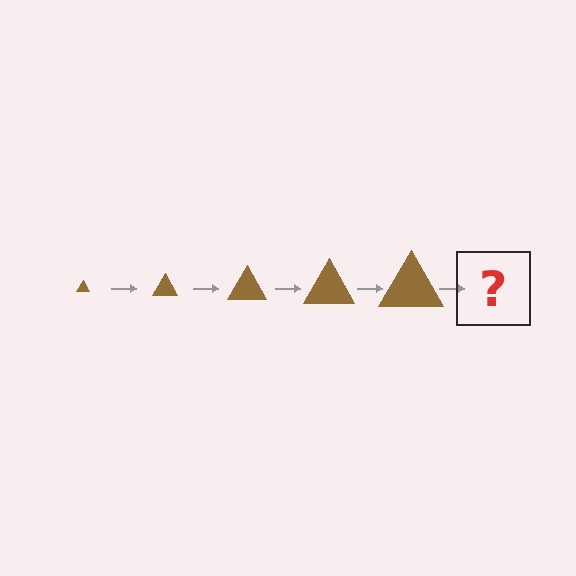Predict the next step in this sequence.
The next step is a brown triangle, larger than the previous one.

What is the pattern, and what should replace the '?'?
The pattern is that the triangle gets progressively larger each step. The '?' should be a brown triangle, larger than the previous one.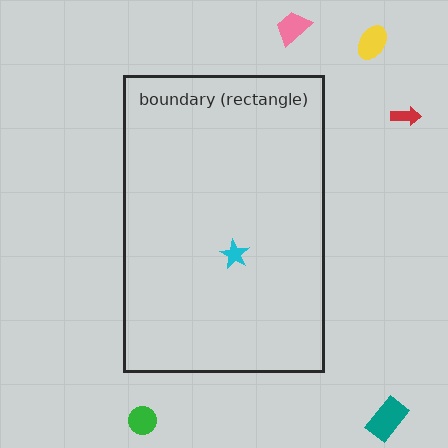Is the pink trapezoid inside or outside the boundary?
Outside.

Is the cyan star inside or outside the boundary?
Inside.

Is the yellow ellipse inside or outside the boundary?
Outside.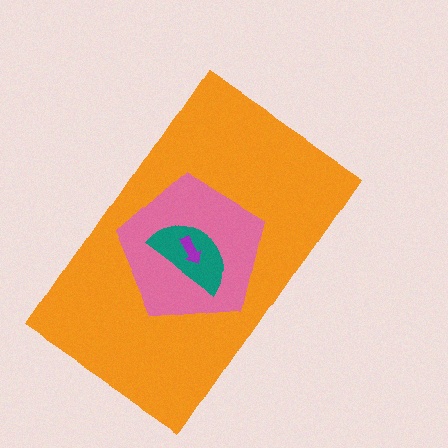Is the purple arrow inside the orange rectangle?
Yes.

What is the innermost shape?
The purple arrow.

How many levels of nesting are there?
4.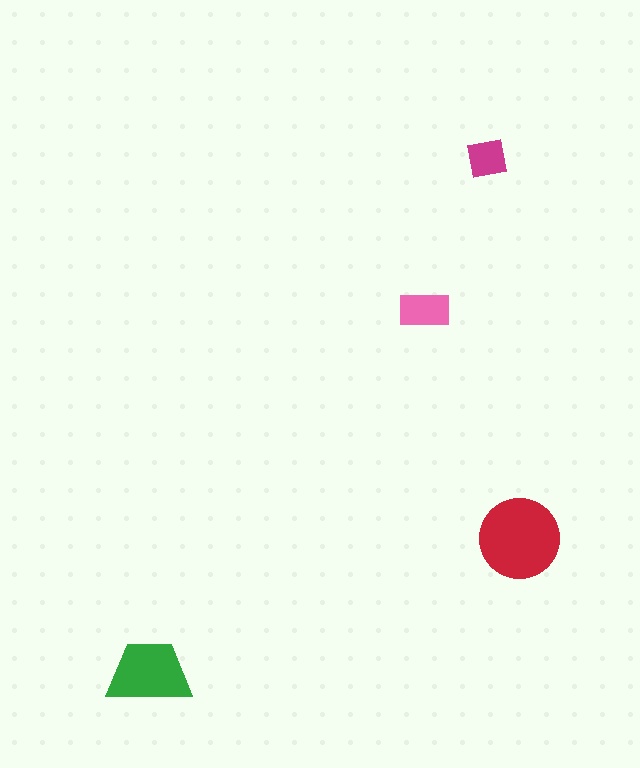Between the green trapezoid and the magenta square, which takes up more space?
The green trapezoid.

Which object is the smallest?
The magenta square.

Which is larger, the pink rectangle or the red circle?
The red circle.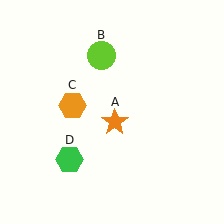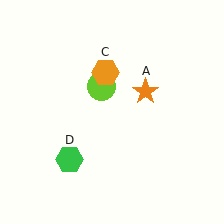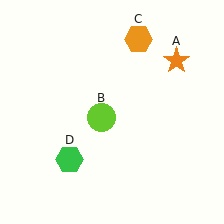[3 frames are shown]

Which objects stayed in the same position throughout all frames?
Green hexagon (object D) remained stationary.